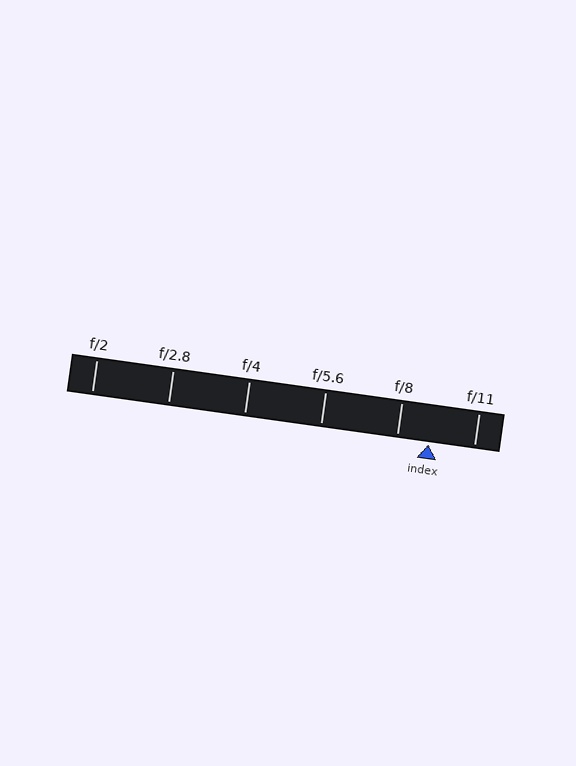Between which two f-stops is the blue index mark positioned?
The index mark is between f/8 and f/11.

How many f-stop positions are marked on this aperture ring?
There are 6 f-stop positions marked.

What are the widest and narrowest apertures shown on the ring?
The widest aperture shown is f/2 and the narrowest is f/11.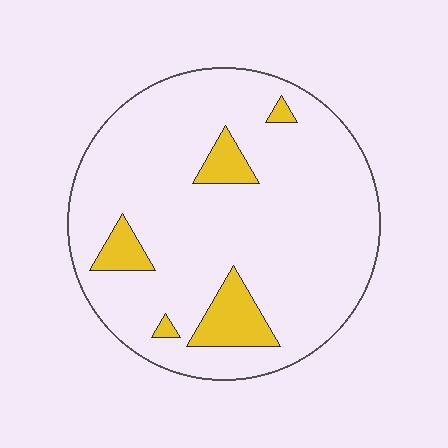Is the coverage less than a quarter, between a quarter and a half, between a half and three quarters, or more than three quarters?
Less than a quarter.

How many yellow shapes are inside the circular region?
5.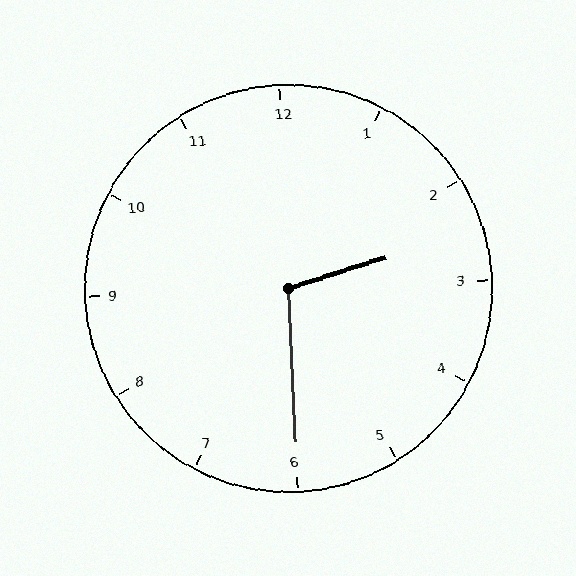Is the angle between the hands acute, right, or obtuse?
It is obtuse.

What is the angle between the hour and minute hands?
Approximately 105 degrees.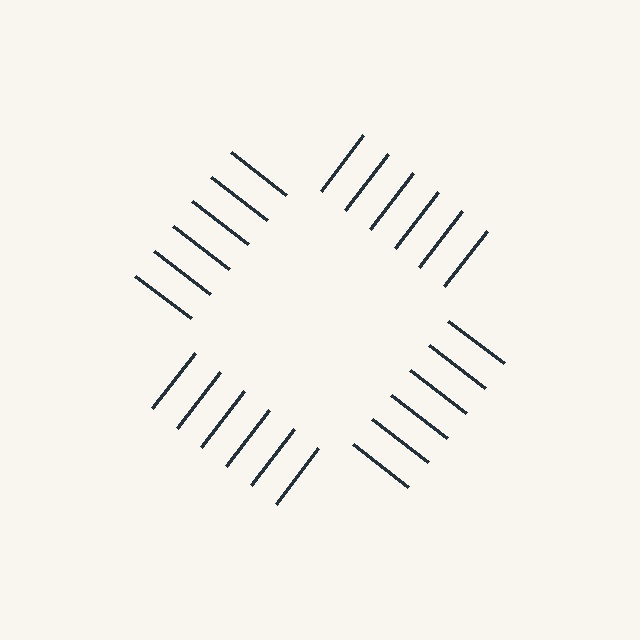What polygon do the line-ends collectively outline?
An illusory square — the line segments terminate on its edges but no continuous stroke is drawn.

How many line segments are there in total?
24 — 6 along each of the 4 edges.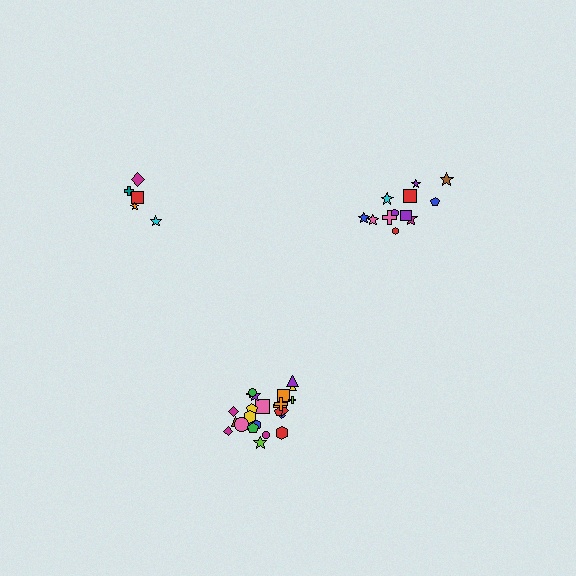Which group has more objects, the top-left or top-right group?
The top-right group.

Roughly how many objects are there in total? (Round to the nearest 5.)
Roughly 40 objects in total.